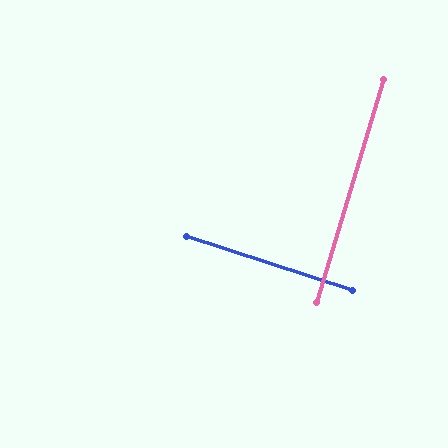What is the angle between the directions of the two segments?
Approximately 89 degrees.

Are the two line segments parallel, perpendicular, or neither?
Perpendicular — they meet at approximately 89°.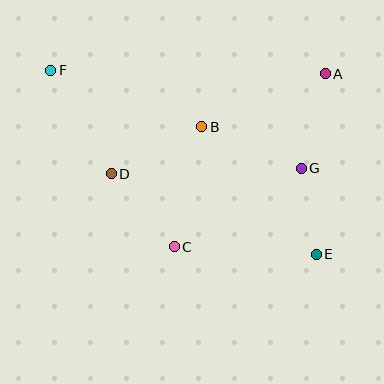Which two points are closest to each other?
Points E and G are closest to each other.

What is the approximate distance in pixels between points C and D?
The distance between C and D is approximately 97 pixels.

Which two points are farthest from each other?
Points E and F are farthest from each other.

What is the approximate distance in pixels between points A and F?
The distance between A and F is approximately 274 pixels.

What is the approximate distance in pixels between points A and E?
The distance between A and E is approximately 181 pixels.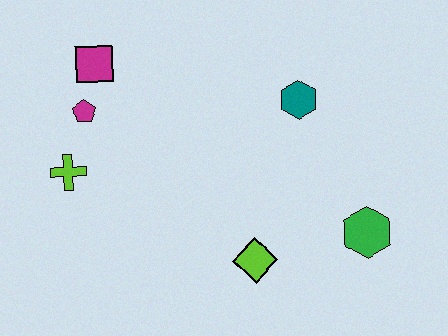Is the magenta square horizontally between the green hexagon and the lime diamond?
No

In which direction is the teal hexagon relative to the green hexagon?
The teal hexagon is above the green hexagon.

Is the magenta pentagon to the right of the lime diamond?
No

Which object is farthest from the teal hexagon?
The lime cross is farthest from the teal hexagon.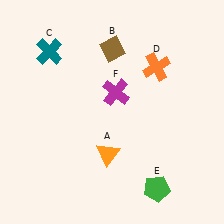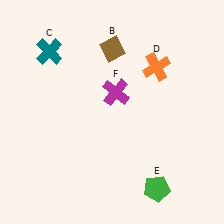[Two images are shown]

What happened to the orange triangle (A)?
The orange triangle (A) was removed in Image 2. It was in the bottom-left area of Image 1.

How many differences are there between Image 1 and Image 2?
There is 1 difference between the two images.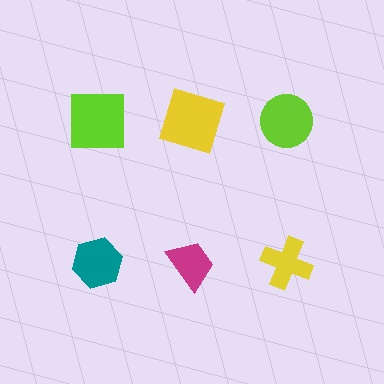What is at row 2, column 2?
A magenta trapezoid.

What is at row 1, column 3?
A lime circle.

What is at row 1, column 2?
A yellow square.